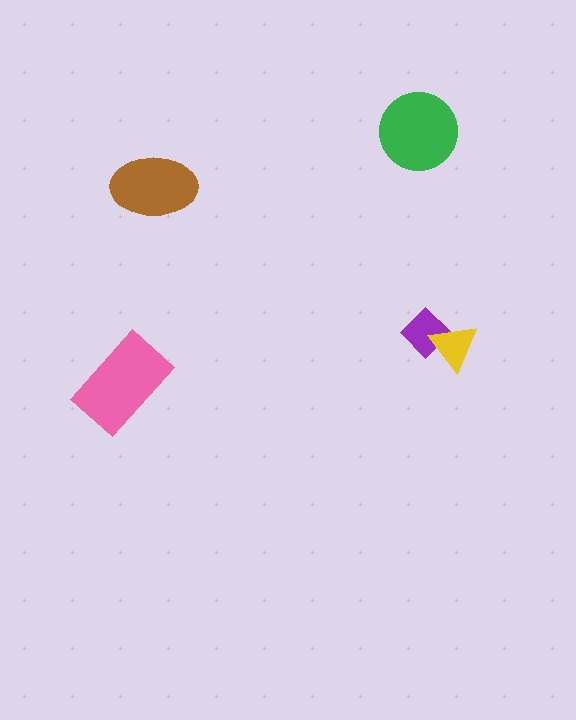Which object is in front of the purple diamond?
The yellow triangle is in front of the purple diamond.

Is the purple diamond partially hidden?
Yes, it is partially covered by another shape.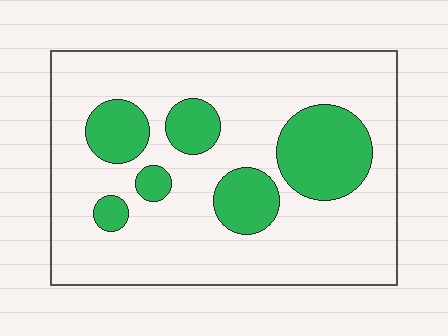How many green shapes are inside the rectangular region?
6.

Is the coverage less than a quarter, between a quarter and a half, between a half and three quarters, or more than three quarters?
Less than a quarter.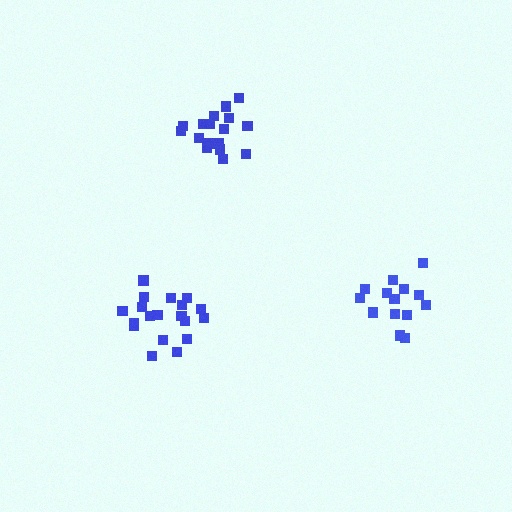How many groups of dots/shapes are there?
There are 3 groups.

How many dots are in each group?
Group 1: 14 dots, Group 2: 19 dots, Group 3: 19 dots (52 total).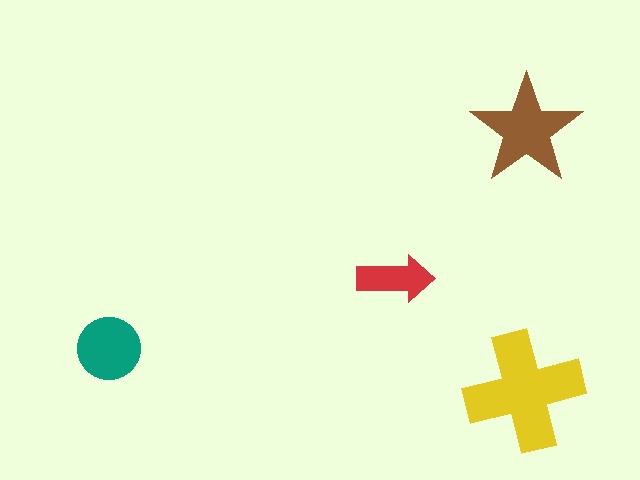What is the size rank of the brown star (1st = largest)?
2nd.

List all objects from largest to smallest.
The yellow cross, the brown star, the teal circle, the red arrow.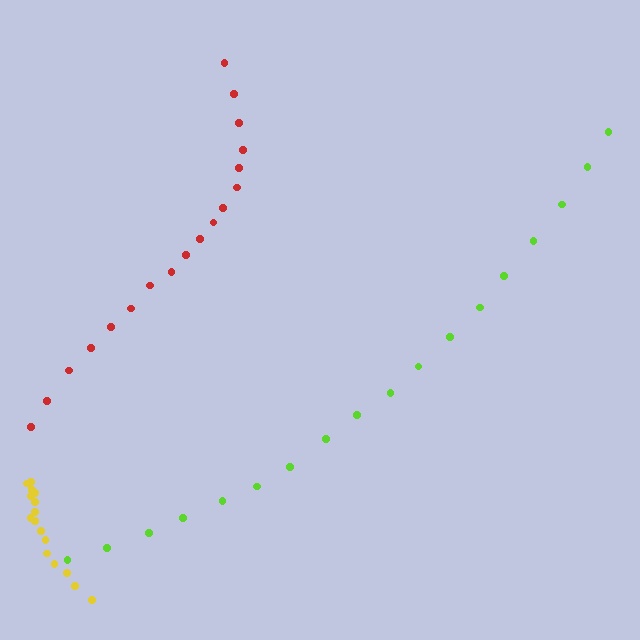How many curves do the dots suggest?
There are 3 distinct paths.